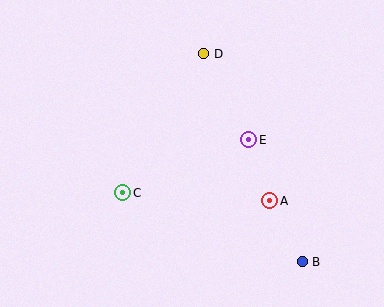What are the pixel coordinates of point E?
Point E is at (249, 140).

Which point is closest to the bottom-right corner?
Point B is closest to the bottom-right corner.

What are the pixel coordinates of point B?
Point B is at (302, 262).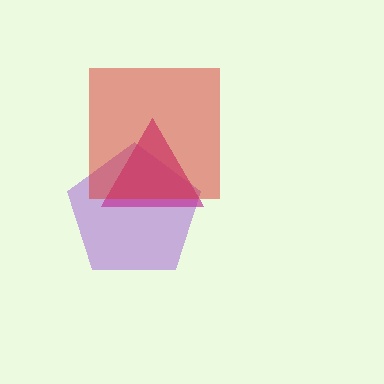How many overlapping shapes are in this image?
There are 3 overlapping shapes in the image.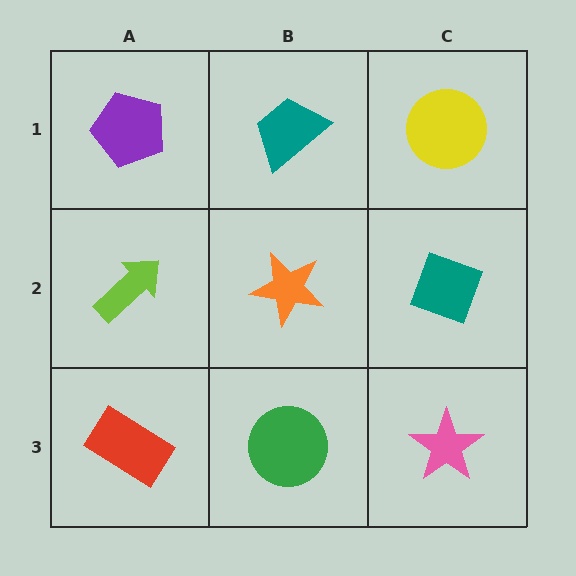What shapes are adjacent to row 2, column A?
A purple pentagon (row 1, column A), a red rectangle (row 3, column A), an orange star (row 2, column B).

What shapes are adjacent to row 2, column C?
A yellow circle (row 1, column C), a pink star (row 3, column C), an orange star (row 2, column B).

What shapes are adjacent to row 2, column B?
A teal trapezoid (row 1, column B), a green circle (row 3, column B), a lime arrow (row 2, column A), a teal diamond (row 2, column C).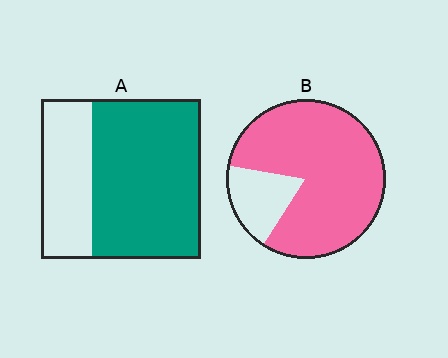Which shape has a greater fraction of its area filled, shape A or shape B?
Shape B.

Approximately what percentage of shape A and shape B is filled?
A is approximately 70% and B is approximately 80%.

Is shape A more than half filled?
Yes.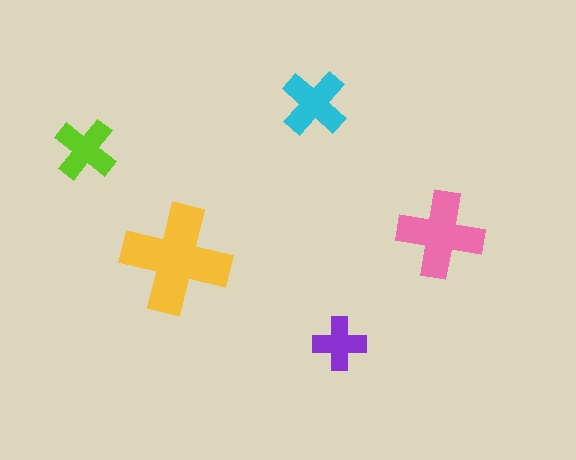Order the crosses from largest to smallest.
the yellow one, the pink one, the cyan one, the lime one, the purple one.